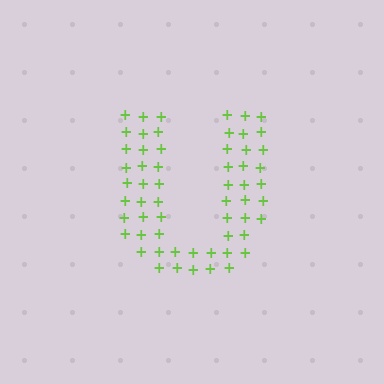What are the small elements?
The small elements are plus signs.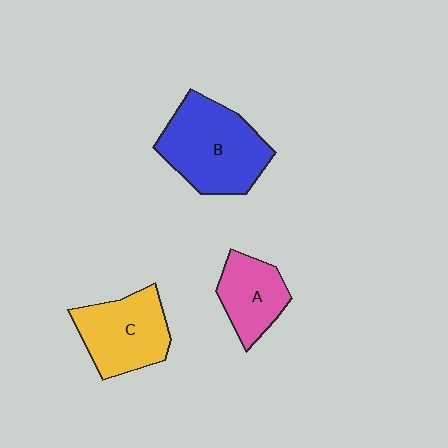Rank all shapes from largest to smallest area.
From largest to smallest: B (blue), C (yellow), A (pink).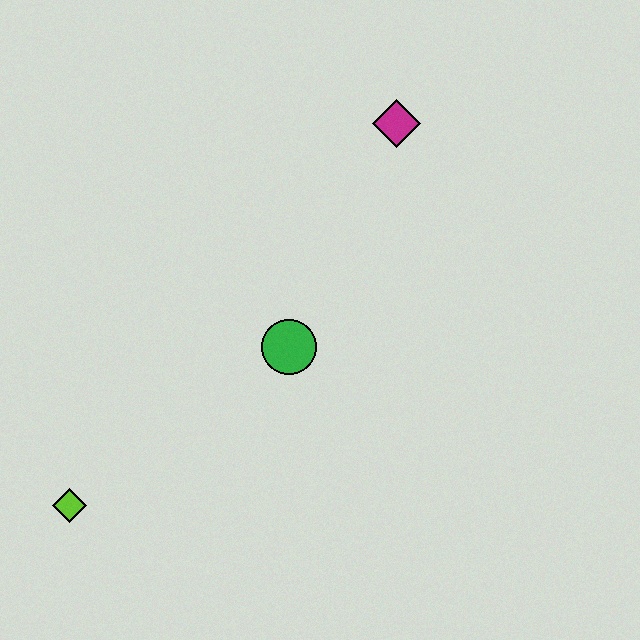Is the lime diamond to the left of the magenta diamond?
Yes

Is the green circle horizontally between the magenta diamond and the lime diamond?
Yes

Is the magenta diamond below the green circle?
No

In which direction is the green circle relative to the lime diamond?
The green circle is to the right of the lime diamond.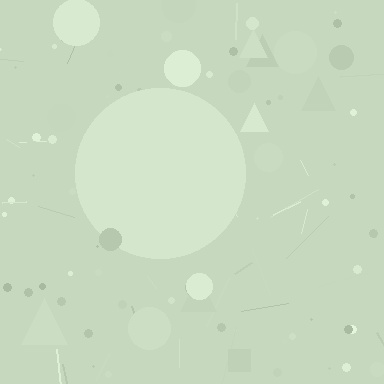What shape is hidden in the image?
A circle is hidden in the image.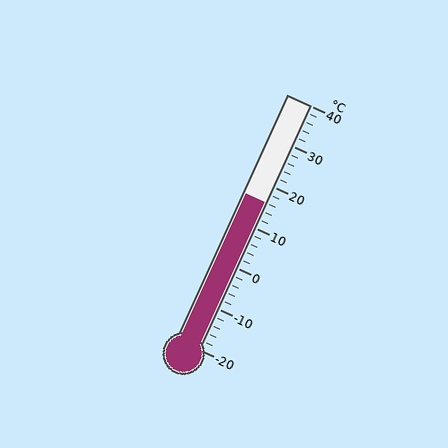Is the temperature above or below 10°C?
The temperature is above 10°C.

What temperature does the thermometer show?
The thermometer shows approximately 16°C.